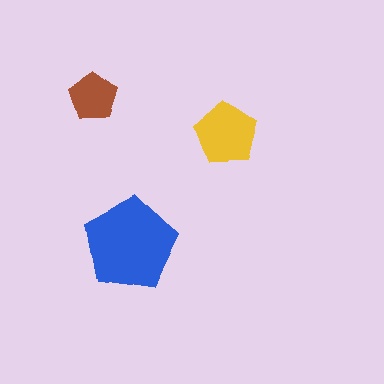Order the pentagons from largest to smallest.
the blue one, the yellow one, the brown one.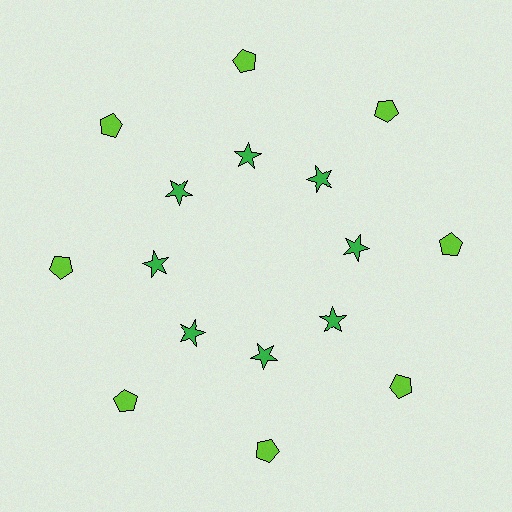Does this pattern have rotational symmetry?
Yes, this pattern has 8-fold rotational symmetry. It looks the same after rotating 45 degrees around the center.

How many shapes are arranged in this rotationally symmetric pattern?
There are 16 shapes, arranged in 8 groups of 2.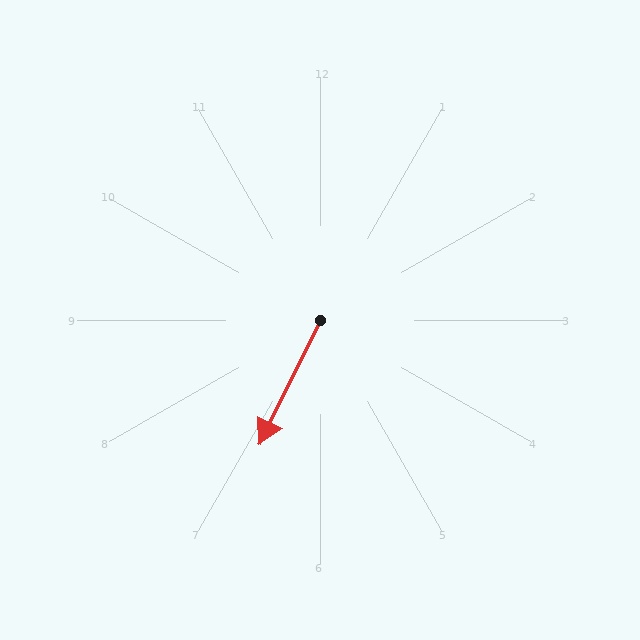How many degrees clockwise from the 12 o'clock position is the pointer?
Approximately 206 degrees.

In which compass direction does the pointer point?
Southwest.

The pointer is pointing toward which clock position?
Roughly 7 o'clock.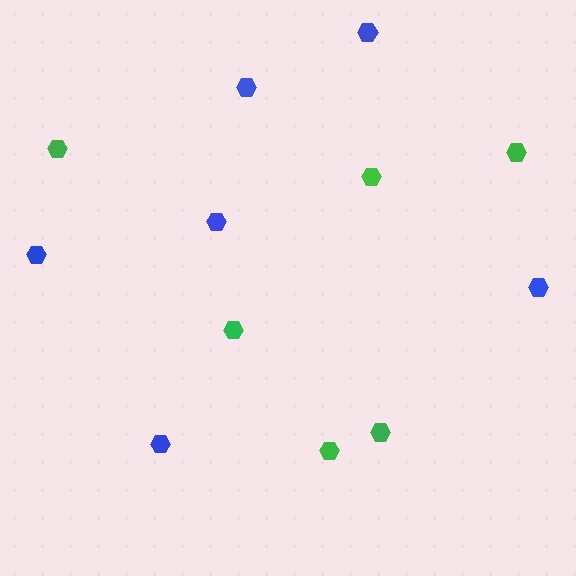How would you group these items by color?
There are 2 groups: one group of green hexagons (6) and one group of blue hexagons (6).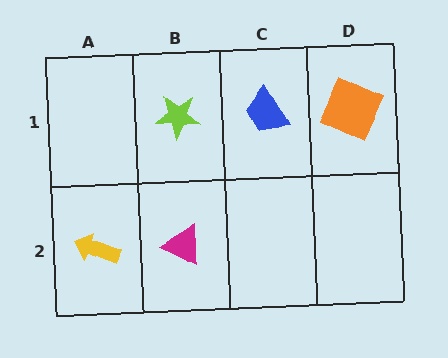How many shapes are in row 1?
3 shapes.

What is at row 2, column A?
A yellow arrow.